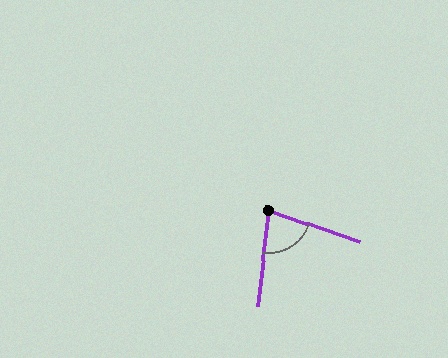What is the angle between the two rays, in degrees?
Approximately 78 degrees.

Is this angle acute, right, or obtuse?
It is acute.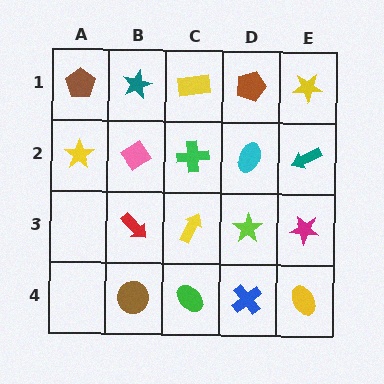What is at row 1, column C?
A yellow rectangle.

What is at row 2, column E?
A teal arrow.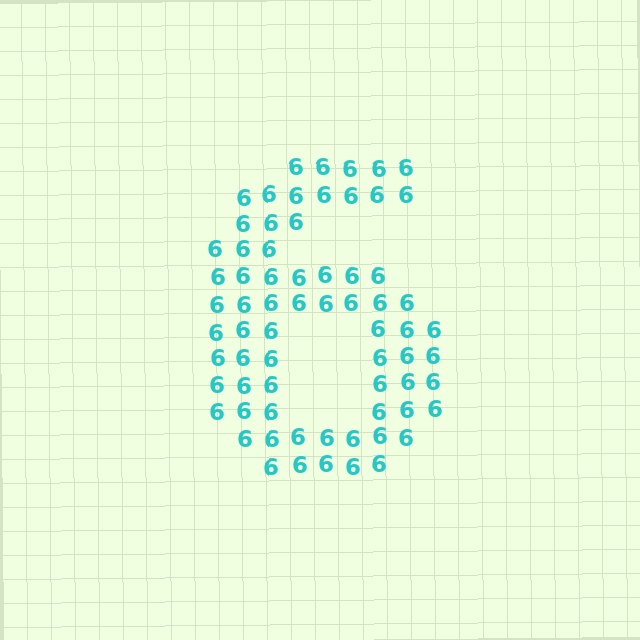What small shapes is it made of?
It is made of small digit 6's.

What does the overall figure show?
The overall figure shows the digit 6.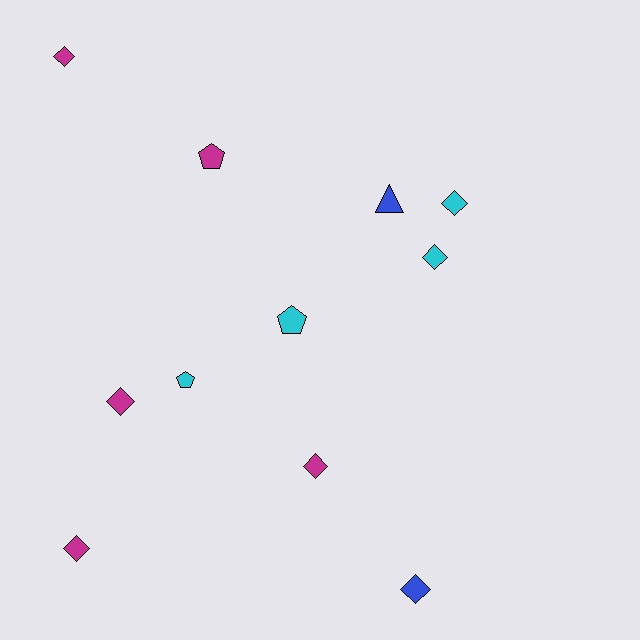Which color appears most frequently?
Magenta, with 5 objects.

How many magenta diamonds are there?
There are 4 magenta diamonds.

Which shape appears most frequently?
Diamond, with 7 objects.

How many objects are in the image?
There are 11 objects.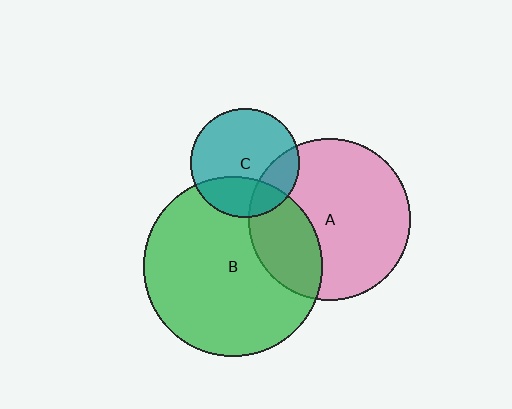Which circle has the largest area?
Circle B (green).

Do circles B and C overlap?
Yes.